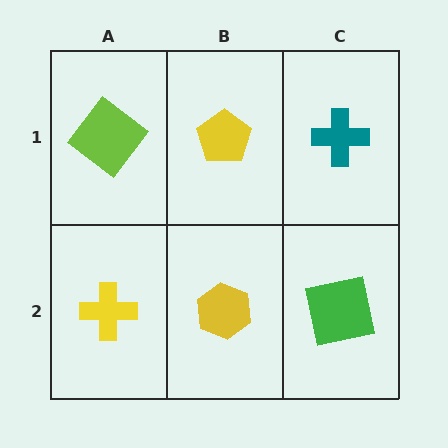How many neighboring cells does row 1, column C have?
2.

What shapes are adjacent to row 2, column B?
A yellow pentagon (row 1, column B), a yellow cross (row 2, column A), a green square (row 2, column C).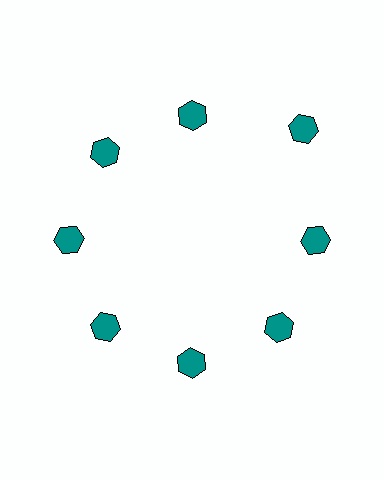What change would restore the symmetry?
The symmetry would be restored by moving it inward, back onto the ring so that all 8 hexagons sit at equal angles and equal distance from the center.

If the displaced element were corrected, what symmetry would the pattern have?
It would have 8-fold rotational symmetry — the pattern would map onto itself every 45 degrees.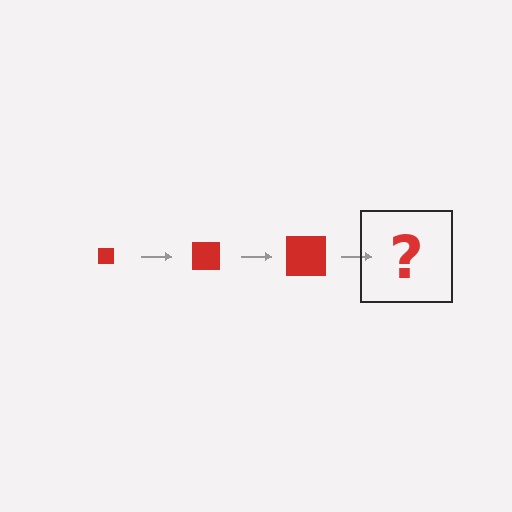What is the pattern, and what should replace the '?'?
The pattern is that the square gets progressively larger each step. The '?' should be a red square, larger than the previous one.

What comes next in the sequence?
The next element should be a red square, larger than the previous one.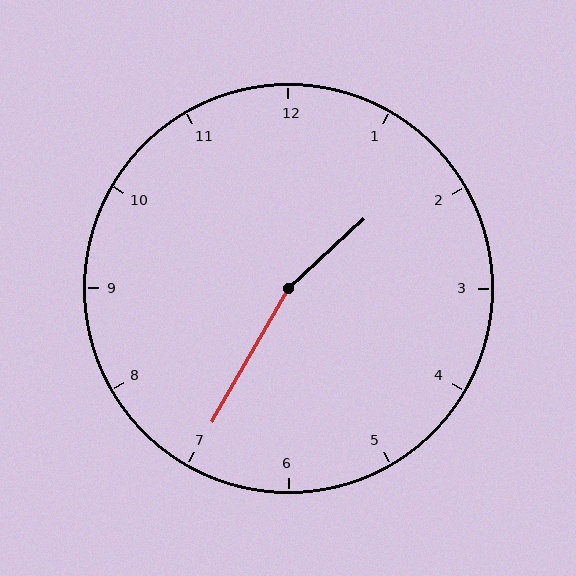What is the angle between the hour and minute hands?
Approximately 162 degrees.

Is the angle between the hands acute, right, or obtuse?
It is obtuse.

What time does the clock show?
1:35.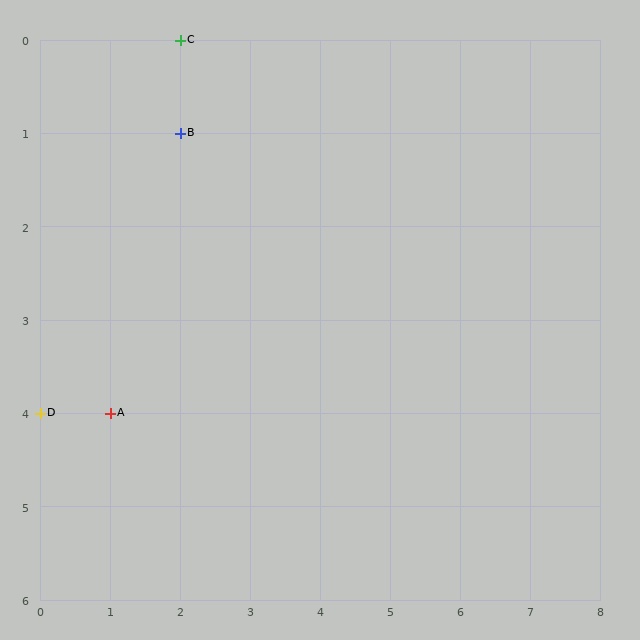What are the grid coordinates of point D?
Point D is at grid coordinates (0, 4).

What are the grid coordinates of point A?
Point A is at grid coordinates (1, 4).